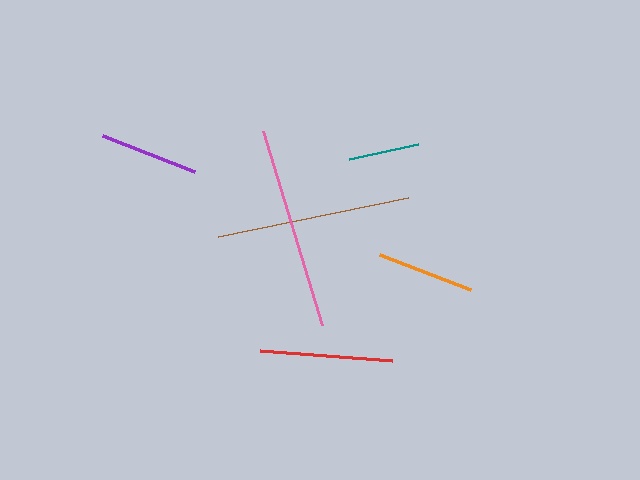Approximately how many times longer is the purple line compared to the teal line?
The purple line is approximately 1.4 times the length of the teal line.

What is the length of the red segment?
The red segment is approximately 132 pixels long.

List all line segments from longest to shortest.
From longest to shortest: pink, brown, red, orange, purple, teal.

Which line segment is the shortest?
The teal line is the shortest at approximately 71 pixels.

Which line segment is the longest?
The pink line is the longest at approximately 203 pixels.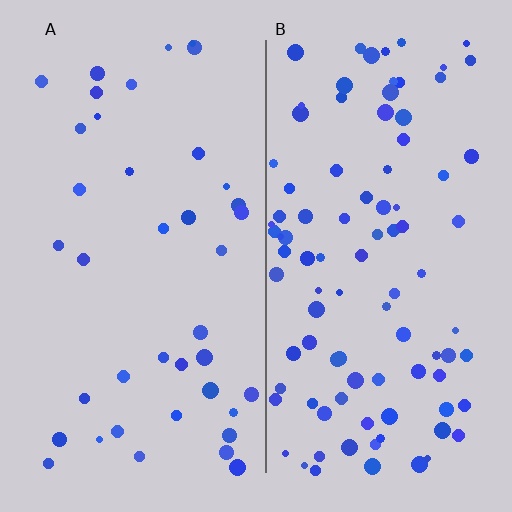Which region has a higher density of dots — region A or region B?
B (the right).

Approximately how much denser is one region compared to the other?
Approximately 2.4× — region B over region A.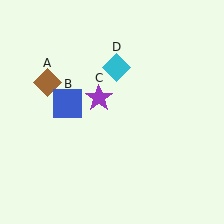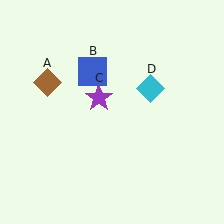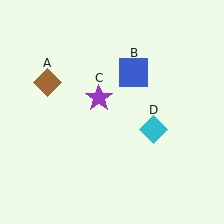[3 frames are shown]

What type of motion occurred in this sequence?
The blue square (object B), cyan diamond (object D) rotated clockwise around the center of the scene.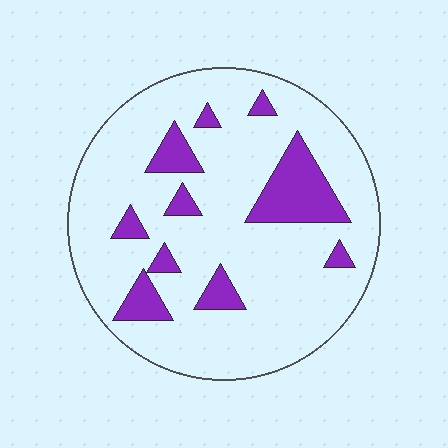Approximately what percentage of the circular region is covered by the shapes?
Approximately 15%.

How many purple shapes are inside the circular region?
10.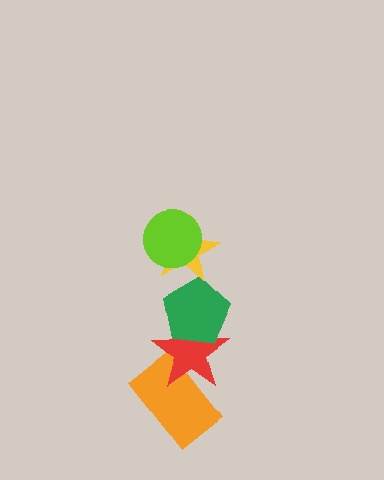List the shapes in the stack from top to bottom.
From top to bottom: the lime circle, the yellow star, the green pentagon, the red star, the orange rectangle.